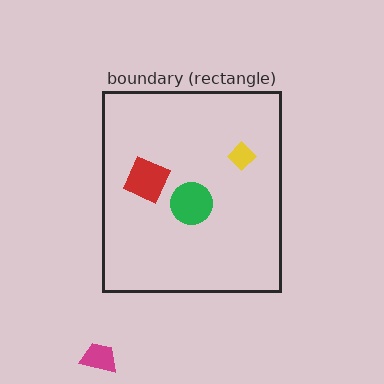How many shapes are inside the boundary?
3 inside, 1 outside.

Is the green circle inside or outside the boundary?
Inside.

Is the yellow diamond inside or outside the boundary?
Inside.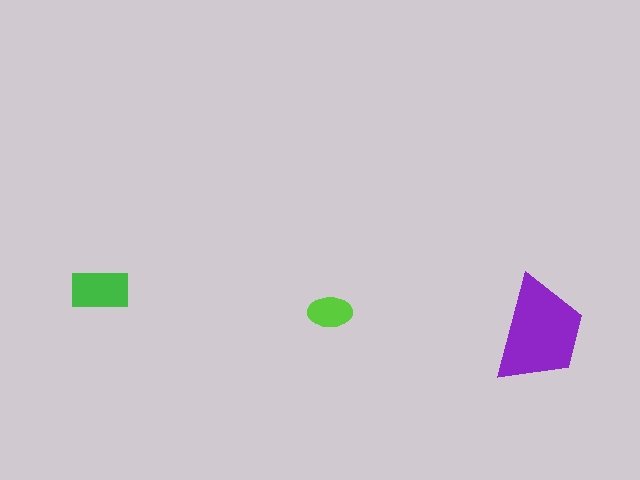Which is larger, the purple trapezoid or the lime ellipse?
The purple trapezoid.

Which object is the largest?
The purple trapezoid.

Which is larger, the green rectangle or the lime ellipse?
The green rectangle.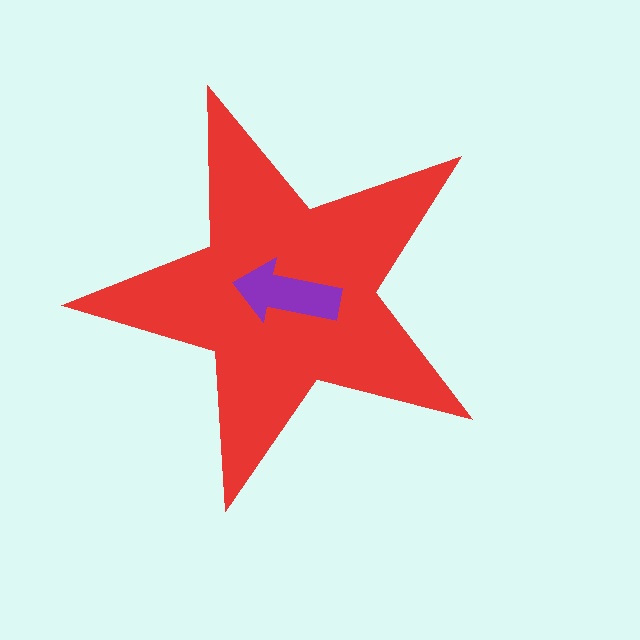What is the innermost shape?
The purple arrow.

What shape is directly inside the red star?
The purple arrow.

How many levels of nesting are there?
2.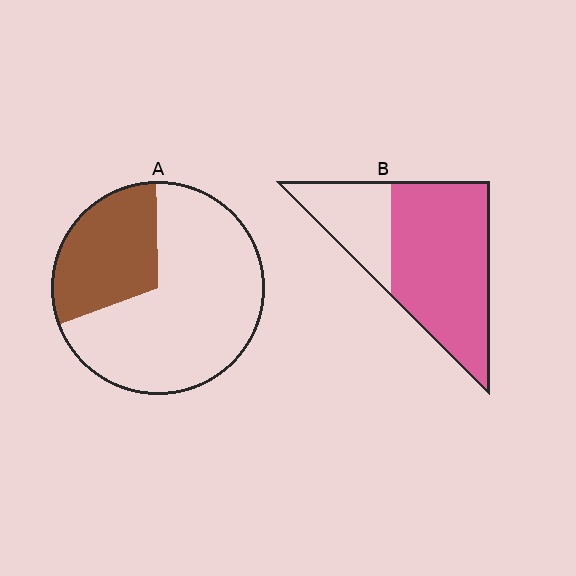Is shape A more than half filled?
No.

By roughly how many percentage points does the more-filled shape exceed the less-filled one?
By roughly 40 percentage points (B over A).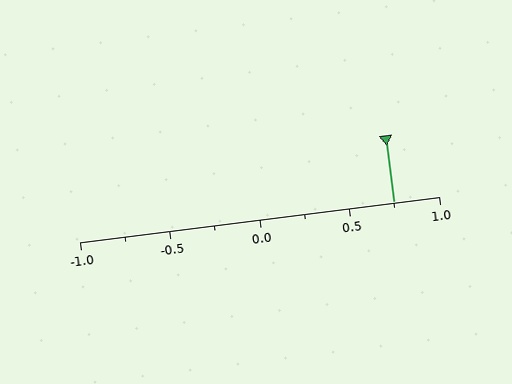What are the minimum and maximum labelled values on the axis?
The axis runs from -1.0 to 1.0.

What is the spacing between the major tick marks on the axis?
The major ticks are spaced 0.5 apart.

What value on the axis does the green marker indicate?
The marker indicates approximately 0.75.